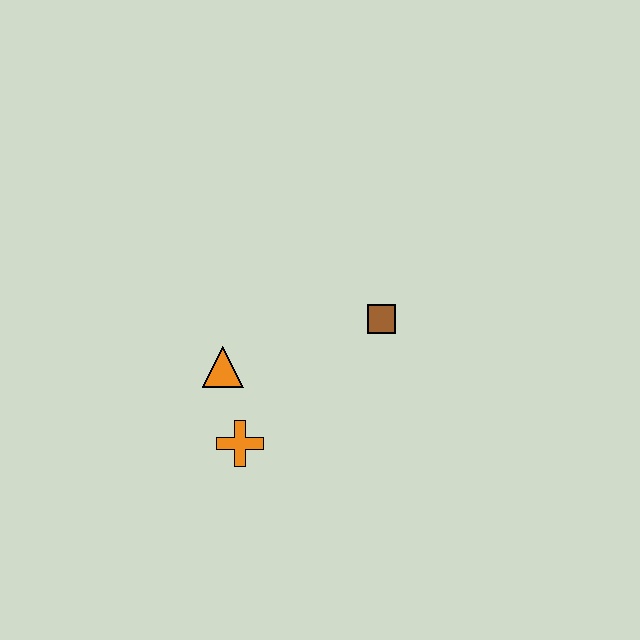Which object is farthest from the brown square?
The orange cross is farthest from the brown square.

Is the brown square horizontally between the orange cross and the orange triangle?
No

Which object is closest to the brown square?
The orange triangle is closest to the brown square.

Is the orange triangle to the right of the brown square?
No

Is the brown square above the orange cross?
Yes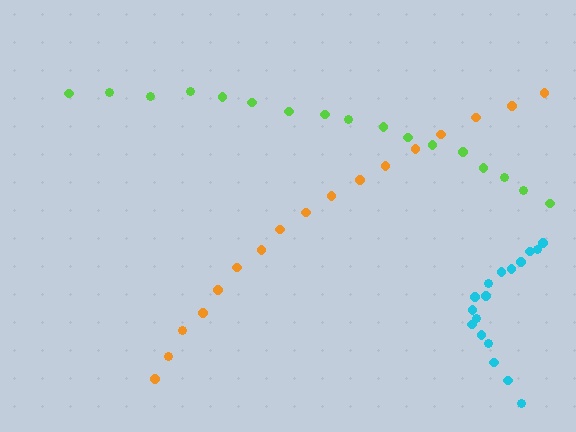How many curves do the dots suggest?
There are 3 distinct paths.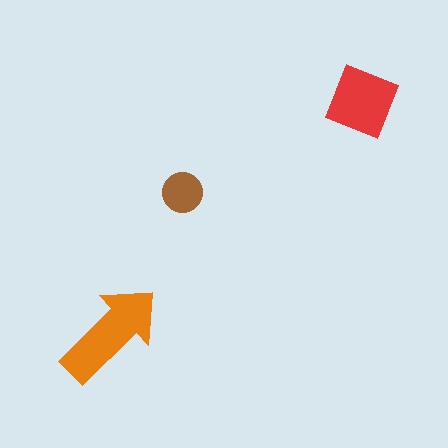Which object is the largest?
The orange arrow.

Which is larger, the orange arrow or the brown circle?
The orange arrow.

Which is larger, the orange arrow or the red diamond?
The orange arrow.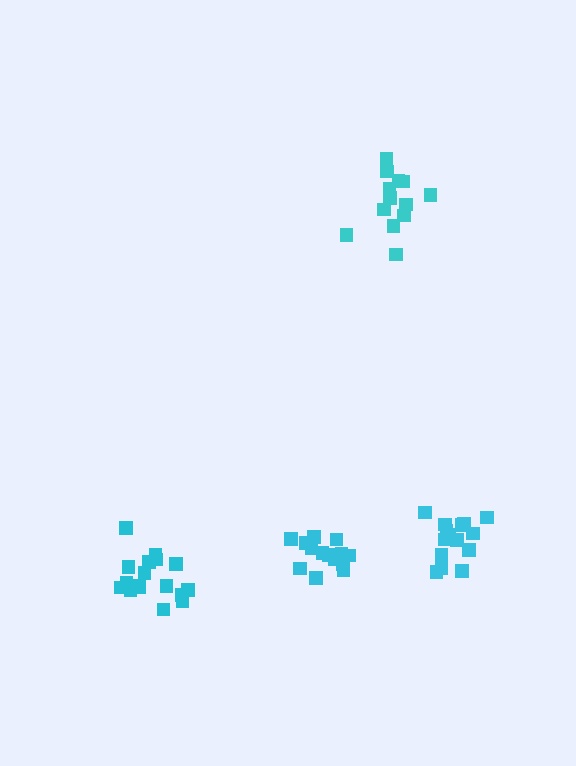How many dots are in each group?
Group 1: 15 dots, Group 2: 13 dots, Group 3: 17 dots, Group 4: 15 dots (60 total).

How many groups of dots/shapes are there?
There are 4 groups.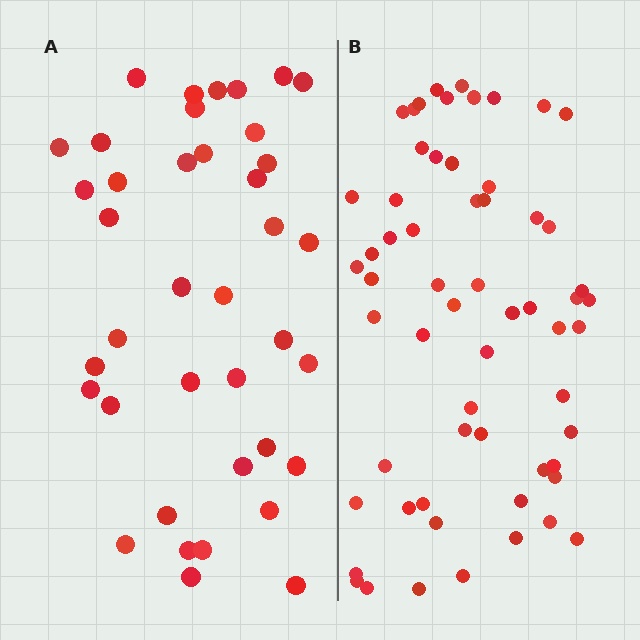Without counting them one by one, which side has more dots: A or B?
Region B (the right region) has more dots.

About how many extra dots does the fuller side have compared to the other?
Region B has approximately 20 more dots than region A.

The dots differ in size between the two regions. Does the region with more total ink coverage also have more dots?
No. Region A has more total ink coverage because its dots are larger, but region B actually contains more individual dots. Total area can be misleading — the number of items is what matters here.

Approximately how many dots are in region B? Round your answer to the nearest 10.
About 60 dots.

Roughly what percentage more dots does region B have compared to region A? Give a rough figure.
About 55% more.